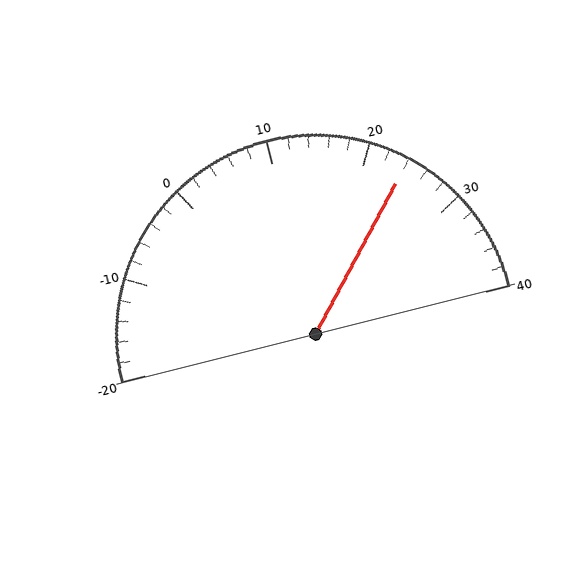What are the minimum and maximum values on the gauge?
The gauge ranges from -20 to 40.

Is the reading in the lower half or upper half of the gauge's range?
The reading is in the upper half of the range (-20 to 40).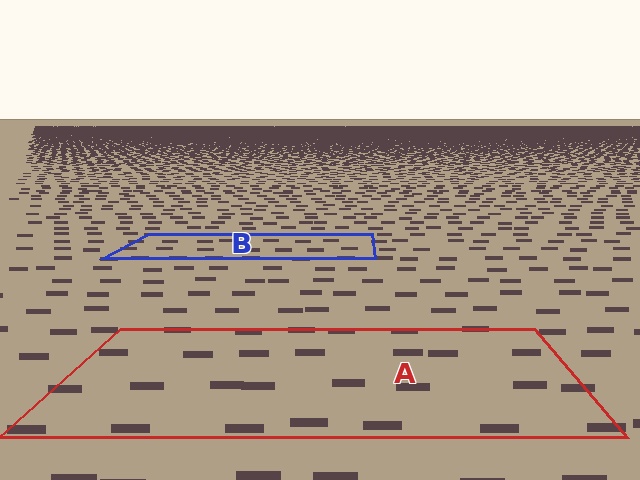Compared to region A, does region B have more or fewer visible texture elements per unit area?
Region B has more texture elements per unit area — they are packed more densely because it is farther away.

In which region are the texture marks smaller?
The texture marks are smaller in region B, because it is farther away.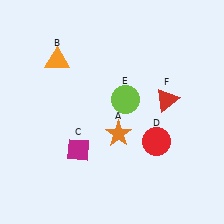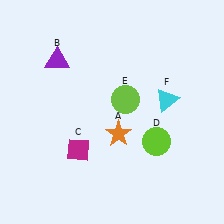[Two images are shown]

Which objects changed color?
B changed from orange to purple. D changed from red to lime. F changed from red to cyan.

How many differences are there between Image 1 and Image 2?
There are 3 differences between the two images.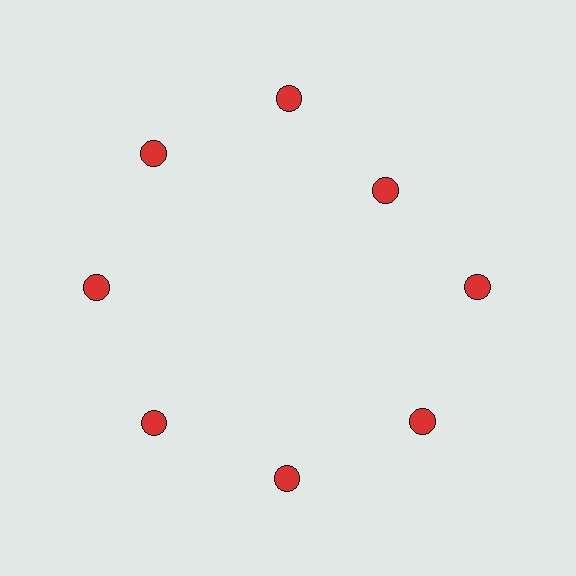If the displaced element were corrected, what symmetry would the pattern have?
It would have 8-fold rotational symmetry — the pattern would map onto itself every 45 degrees.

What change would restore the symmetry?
The symmetry would be restored by moving it outward, back onto the ring so that all 8 circles sit at equal angles and equal distance from the center.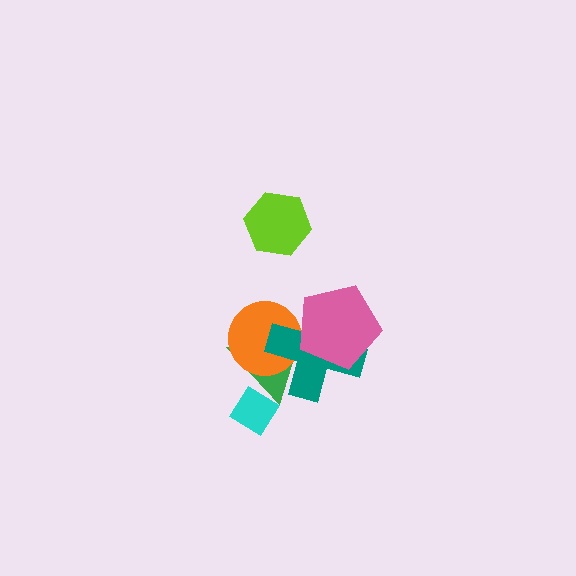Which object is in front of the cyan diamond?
The green triangle is in front of the cyan diamond.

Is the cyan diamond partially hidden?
Yes, it is partially covered by another shape.